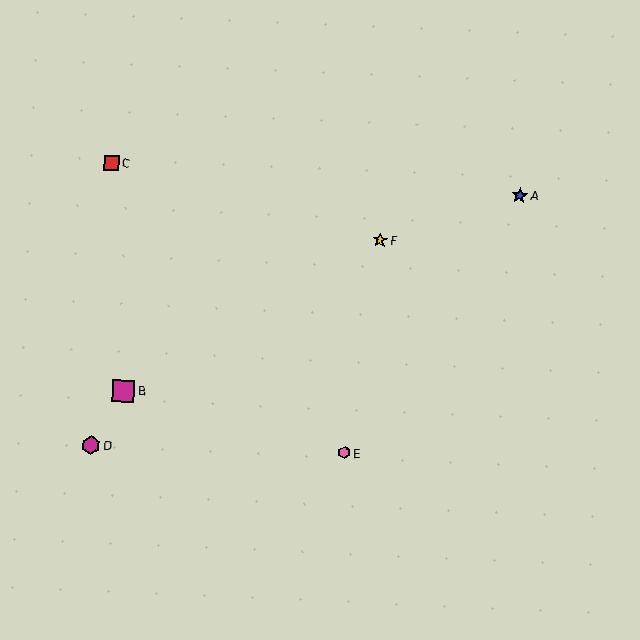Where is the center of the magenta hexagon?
The center of the magenta hexagon is at (91, 445).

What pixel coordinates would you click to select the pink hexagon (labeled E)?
Click at (345, 453) to select the pink hexagon E.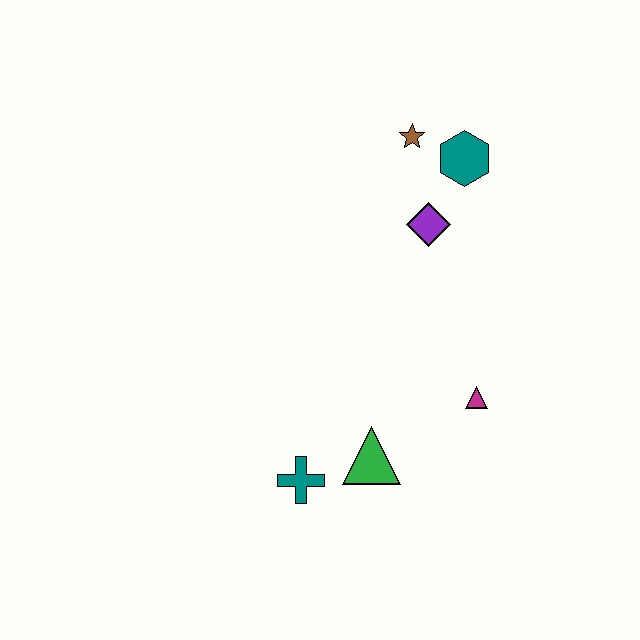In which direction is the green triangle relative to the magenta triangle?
The green triangle is to the left of the magenta triangle.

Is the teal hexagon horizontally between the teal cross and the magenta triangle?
Yes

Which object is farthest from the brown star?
The teal cross is farthest from the brown star.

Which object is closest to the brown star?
The teal hexagon is closest to the brown star.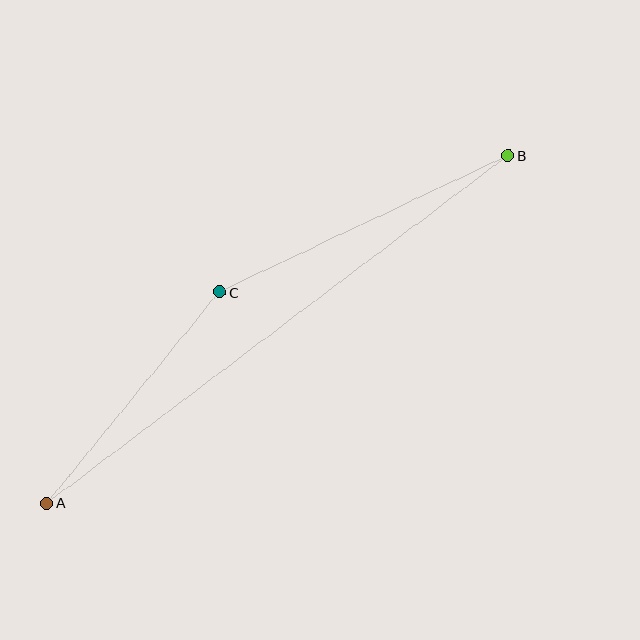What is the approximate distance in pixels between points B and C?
The distance between B and C is approximately 319 pixels.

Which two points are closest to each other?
Points A and C are closest to each other.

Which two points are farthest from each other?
Points A and B are farthest from each other.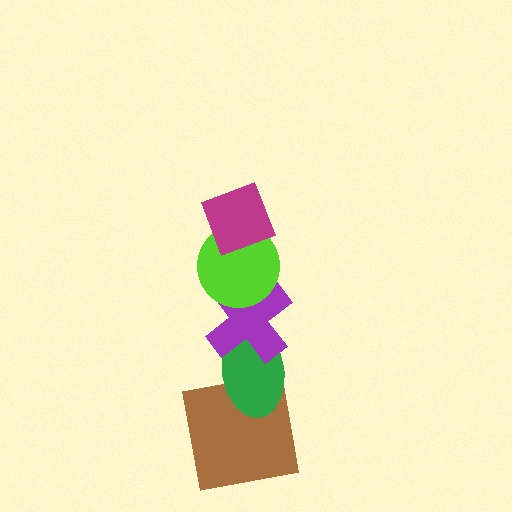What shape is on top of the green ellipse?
The purple cross is on top of the green ellipse.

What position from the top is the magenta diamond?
The magenta diamond is 1st from the top.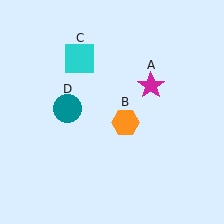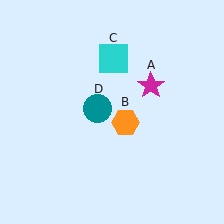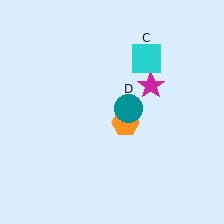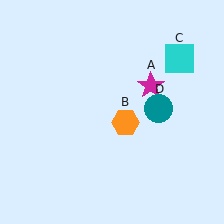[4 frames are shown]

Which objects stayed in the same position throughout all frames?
Magenta star (object A) and orange hexagon (object B) remained stationary.